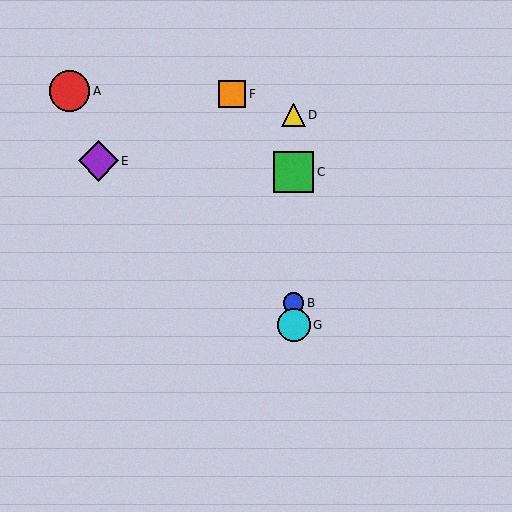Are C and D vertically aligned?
Yes, both are at x≈294.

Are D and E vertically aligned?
No, D is at x≈294 and E is at x≈98.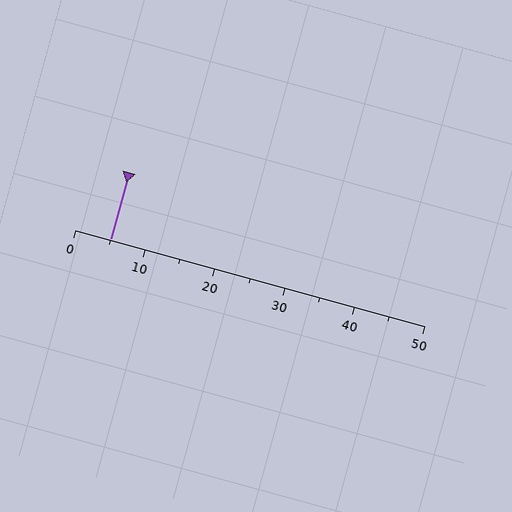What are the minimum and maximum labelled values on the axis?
The axis runs from 0 to 50.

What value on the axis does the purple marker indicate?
The marker indicates approximately 5.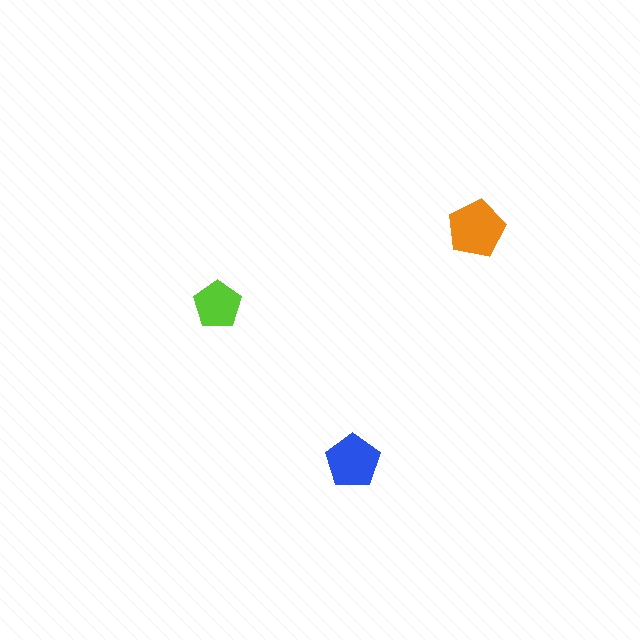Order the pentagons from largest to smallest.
the orange one, the blue one, the lime one.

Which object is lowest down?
The blue pentagon is bottommost.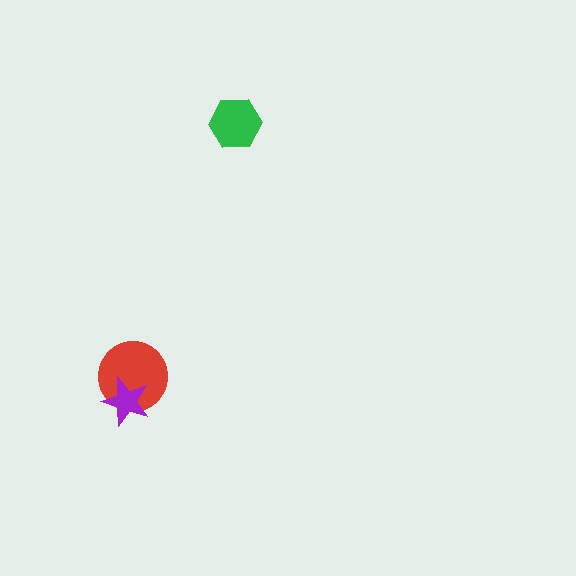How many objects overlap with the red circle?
1 object overlaps with the red circle.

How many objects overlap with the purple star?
1 object overlaps with the purple star.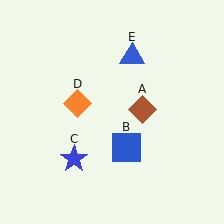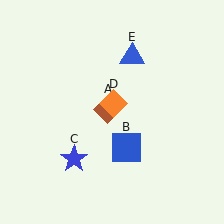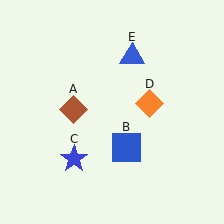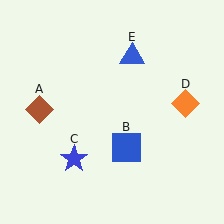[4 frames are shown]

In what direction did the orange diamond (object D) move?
The orange diamond (object D) moved right.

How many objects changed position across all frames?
2 objects changed position: brown diamond (object A), orange diamond (object D).